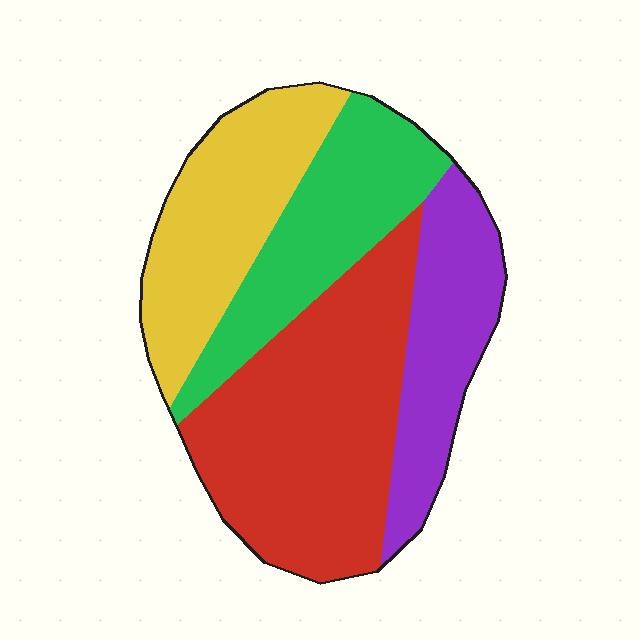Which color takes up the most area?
Red, at roughly 40%.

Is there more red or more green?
Red.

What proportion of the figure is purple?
Purple takes up about one fifth (1/5) of the figure.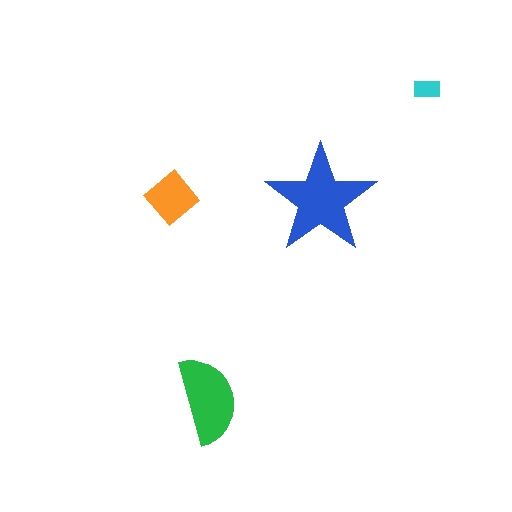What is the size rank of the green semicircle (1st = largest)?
2nd.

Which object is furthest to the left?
The orange diamond is leftmost.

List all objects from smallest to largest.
The cyan rectangle, the orange diamond, the green semicircle, the blue star.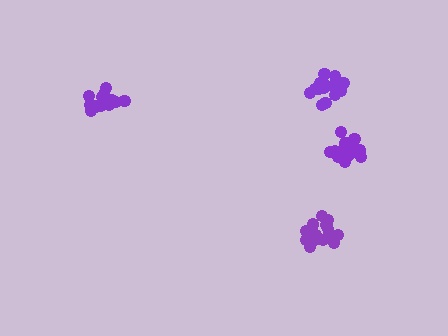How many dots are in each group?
Group 1: 17 dots, Group 2: 18 dots, Group 3: 18 dots, Group 4: 15 dots (68 total).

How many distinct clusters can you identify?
There are 4 distinct clusters.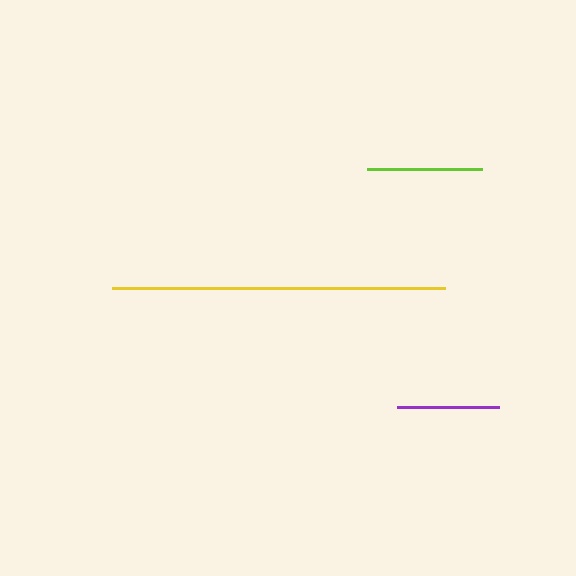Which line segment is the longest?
The yellow line is the longest at approximately 333 pixels.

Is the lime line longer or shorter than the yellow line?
The yellow line is longer than the lime line.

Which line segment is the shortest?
The purple line is the shortest at approximately 102 pixels.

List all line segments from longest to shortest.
From longest to shortest: yellow, lime, purple.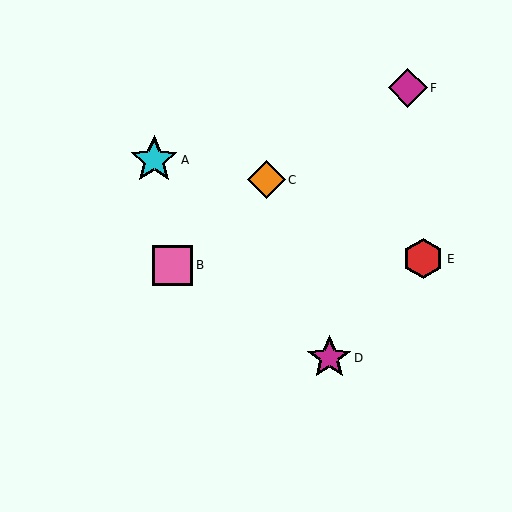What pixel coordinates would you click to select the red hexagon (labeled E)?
Click at (423, 259) to select the red hexagon E.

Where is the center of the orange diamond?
The center of the orange diamond is at (266, 180).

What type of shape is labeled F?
Shape F is a magenta diamond.